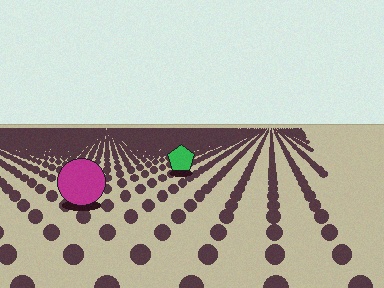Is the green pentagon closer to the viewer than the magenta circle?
No. The magenta circle is closer — you can tell from the texture gradient: the ground texture is coarser near it.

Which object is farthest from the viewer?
The green pentagon is farthest from the viewer. It appears smaller and the ground texture around it is denser.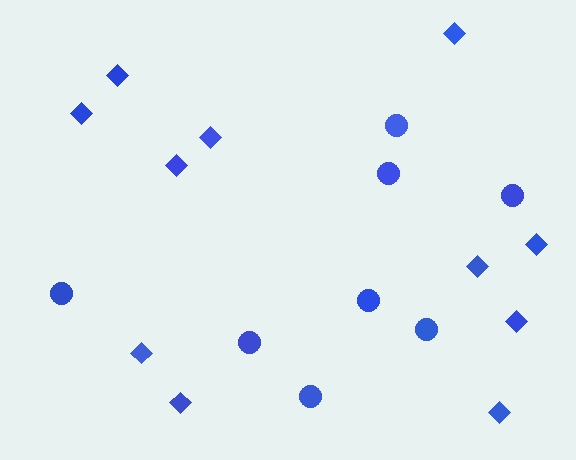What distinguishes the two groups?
There are 2 groups: one group of diamonds (11) and one group of circles (8).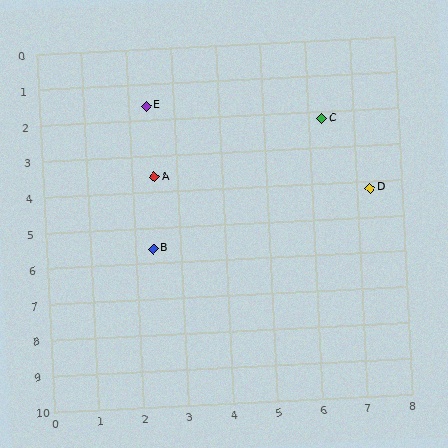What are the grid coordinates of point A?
Point A is at approximately (2.5, 3.6).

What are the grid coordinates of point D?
Point D is at approximately (7.3, 4.2).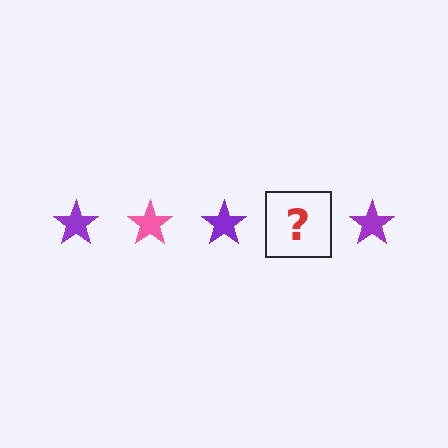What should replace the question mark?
The question mark should be replaced with a pink star.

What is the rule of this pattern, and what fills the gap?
The rule is that the pattern cycles through purple, pink stars. The gap should be filled with a pink star.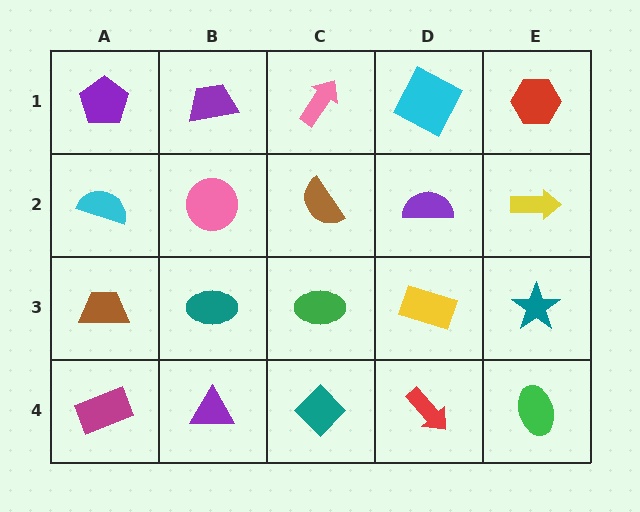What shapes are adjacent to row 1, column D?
A purple semicircle (row 2, column D), a pink arrow (row 1, column C), a red hexagon (row 1, column E).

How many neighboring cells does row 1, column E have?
2.